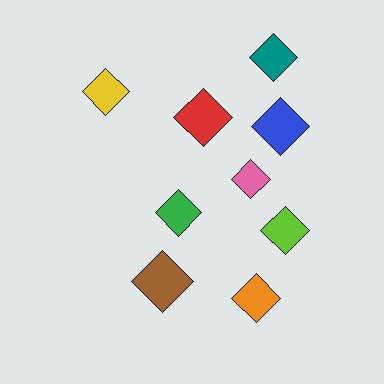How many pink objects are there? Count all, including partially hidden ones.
There is 1 pink object.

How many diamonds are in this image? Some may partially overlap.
There are 9 diamonds.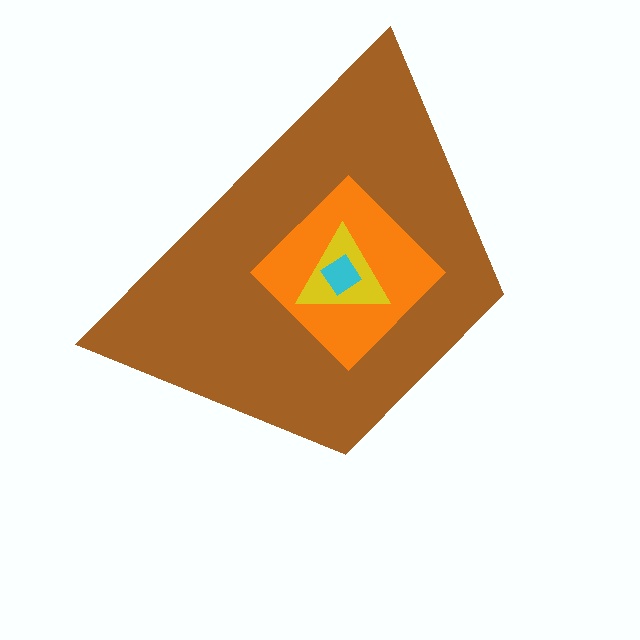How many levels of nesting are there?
4.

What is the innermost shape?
The cyan diamond.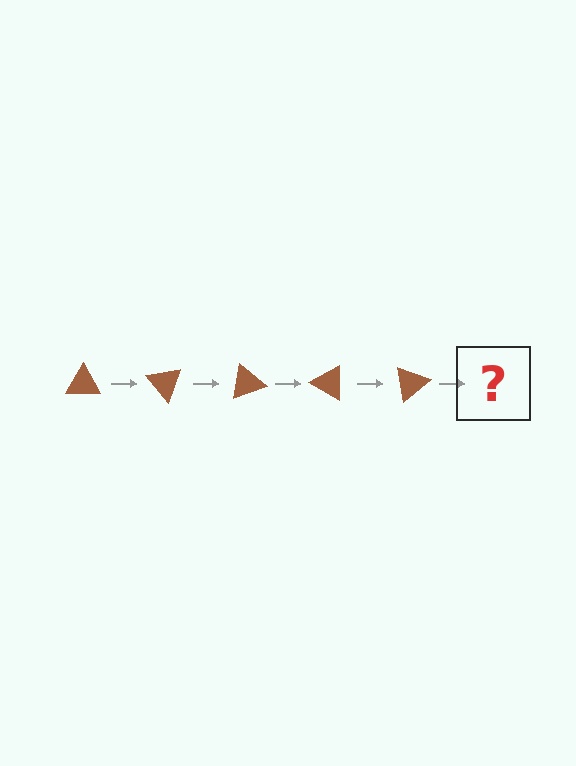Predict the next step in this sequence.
The next step is a brown triangle rotated 250 degrees.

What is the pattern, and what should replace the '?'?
The pattern is that the triangle rotates 50 degrees each step. The '?' should be a brown triangle rotated 250 degrees.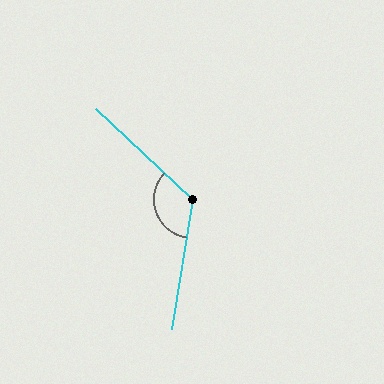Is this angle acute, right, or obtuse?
It is obtuse.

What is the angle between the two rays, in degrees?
Approximately 124 degrees.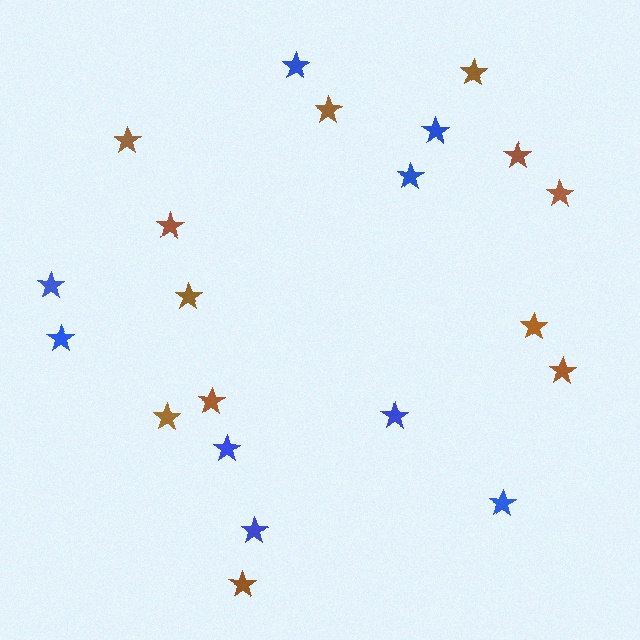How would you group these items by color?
There are 2 groups: one group of blue stars (9) and one group of brown stars (12).